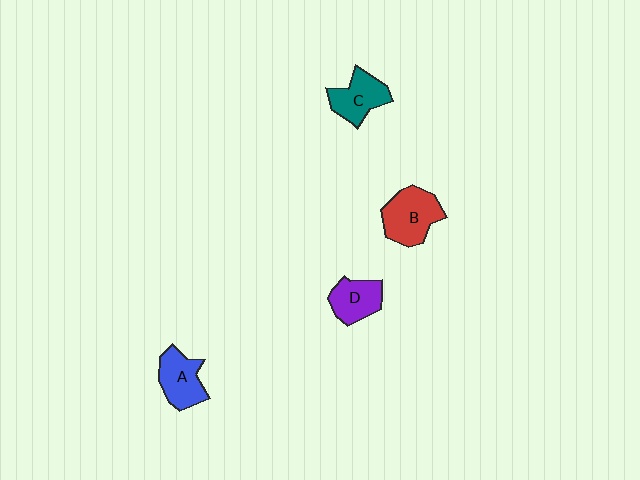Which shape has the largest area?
Shape B (red).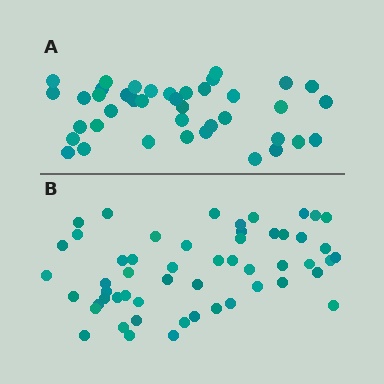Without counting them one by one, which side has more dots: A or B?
Region B (the bottom region) has more dots.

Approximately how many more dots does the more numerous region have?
Region B has approximately 15 more dots than region A.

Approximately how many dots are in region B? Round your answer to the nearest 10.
About 50 dots. (The exact count is 54, which rounds to 50.)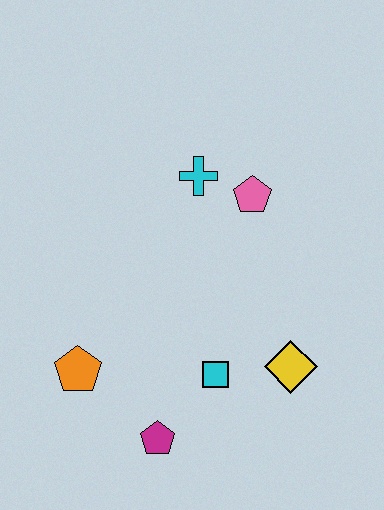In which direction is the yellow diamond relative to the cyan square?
The yellow diamond is to the right of the cyan square.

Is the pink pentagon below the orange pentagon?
No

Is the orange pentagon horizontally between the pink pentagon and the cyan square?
No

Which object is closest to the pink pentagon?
The cyan cross is closest to the pink pentagon.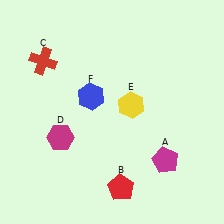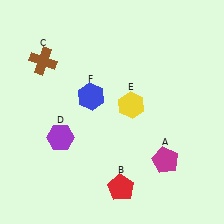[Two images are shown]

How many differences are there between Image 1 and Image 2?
There are 2 differences between the two images.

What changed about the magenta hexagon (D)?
In Image 1, D is magenta. In Image 2, it changed to purple.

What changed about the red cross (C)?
In Image 1, C is red. In Image 2, it changed to brown.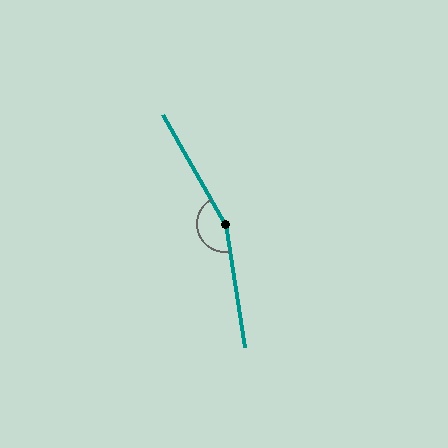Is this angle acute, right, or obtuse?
It is obtuse.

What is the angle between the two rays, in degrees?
Approximately 160 degrees.